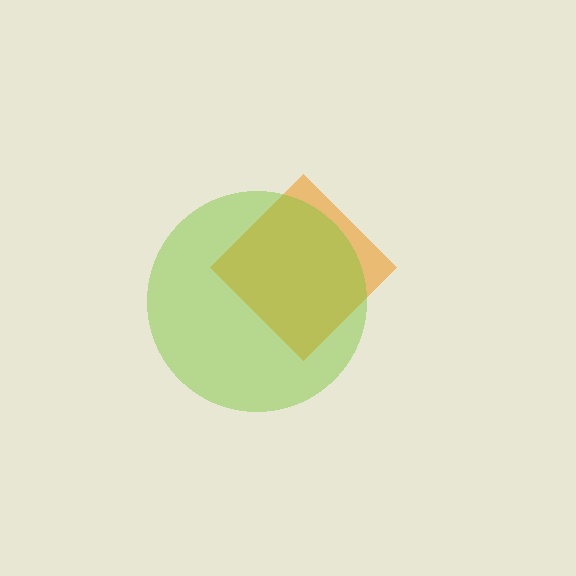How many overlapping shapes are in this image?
There are 2 overlapping shapes in the image.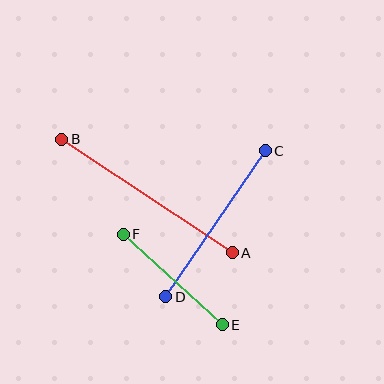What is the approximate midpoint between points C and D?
The midpoint is at approximately (215, 224) pixels.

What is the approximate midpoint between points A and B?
The midpoint is at approximately (147, 196) pixels.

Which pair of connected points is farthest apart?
Points A and B are farthest apart.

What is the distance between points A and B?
The distance is approximately 205 pixels.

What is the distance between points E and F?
The distance is approximately 134 pixels.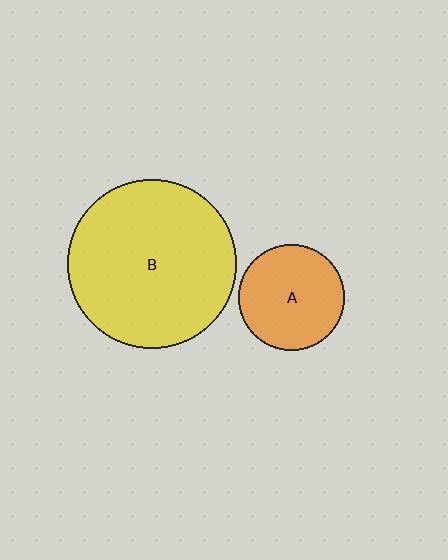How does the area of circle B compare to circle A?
Approximately 2.5 times.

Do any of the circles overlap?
No, none of the circles overlap.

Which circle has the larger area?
Circle B (yellow).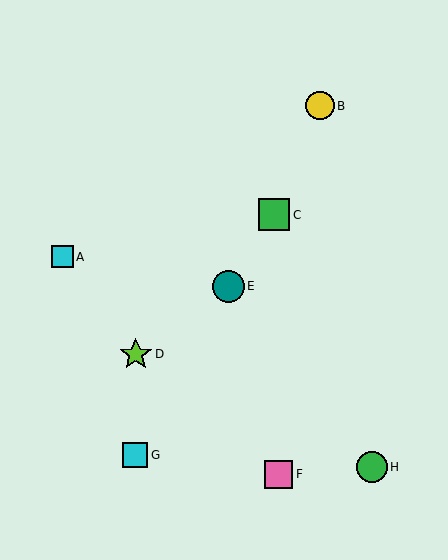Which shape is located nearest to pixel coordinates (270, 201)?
The green square (labeled C) at (274, 215) is nearest to that location.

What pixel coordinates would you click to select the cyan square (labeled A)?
Click at (62, 257) to select the cyan square A.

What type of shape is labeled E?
Shape E is a teal circle.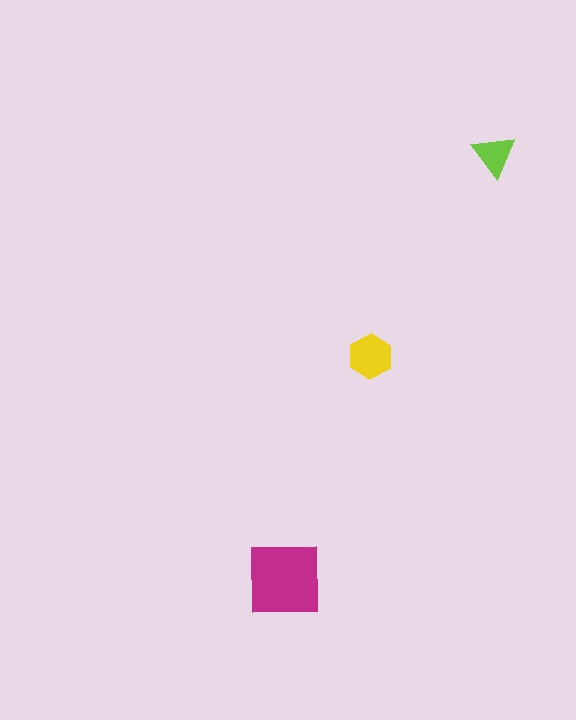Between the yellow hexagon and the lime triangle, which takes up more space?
The yellow hexagon.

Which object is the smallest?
The lime triangle.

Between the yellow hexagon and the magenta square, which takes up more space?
The magenta square.